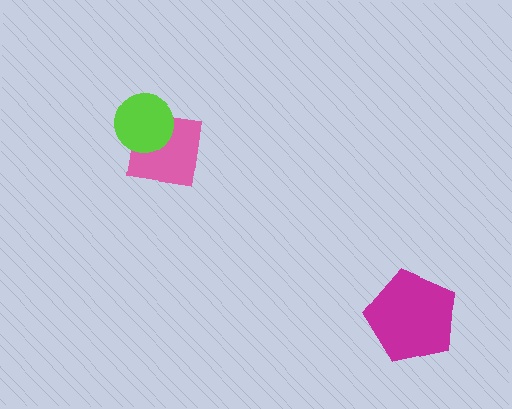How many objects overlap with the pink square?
1 object overlaps with the pink square.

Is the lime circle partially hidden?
No, no other shape covers it.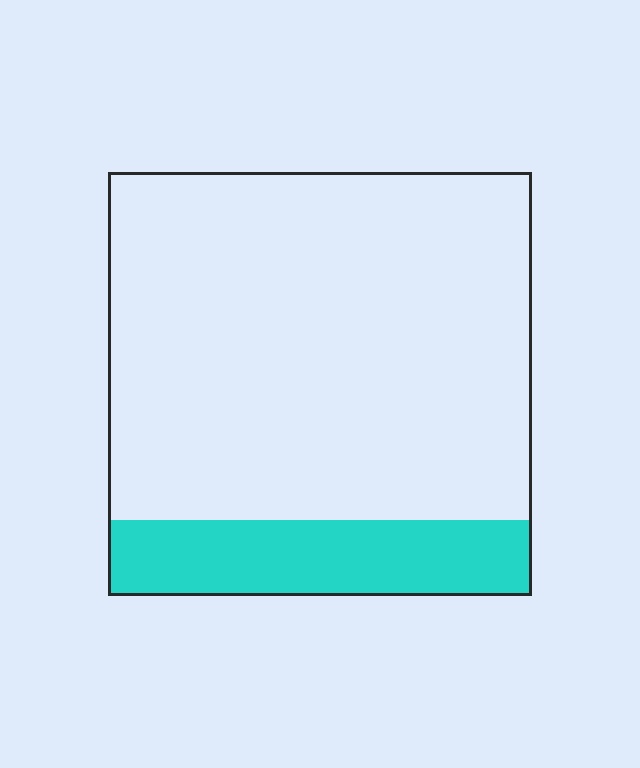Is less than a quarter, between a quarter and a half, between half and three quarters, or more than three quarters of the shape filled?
Less than a quarter.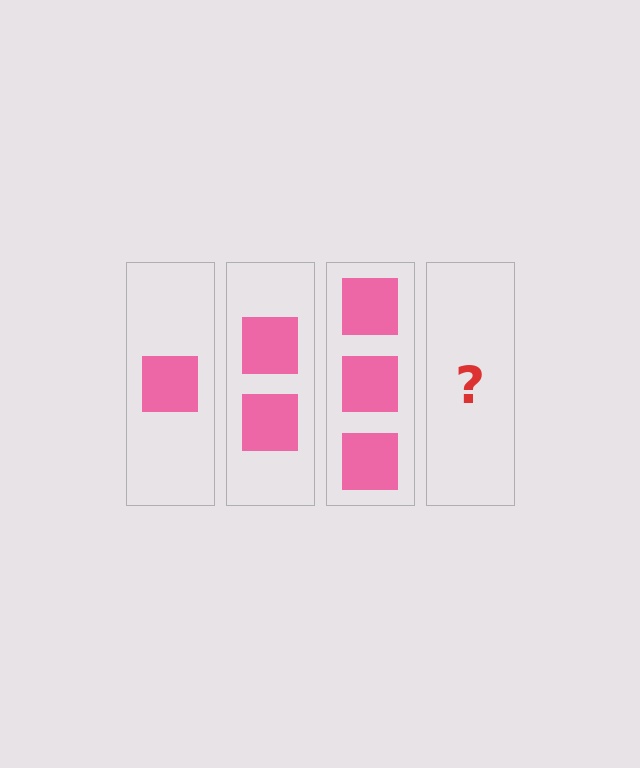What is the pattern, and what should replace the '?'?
The pattern is that each step adds one more square. The '?' should be 4 squares.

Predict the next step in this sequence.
The next step is 4 squares.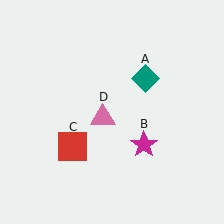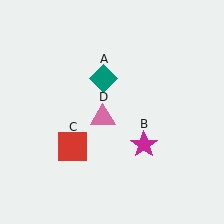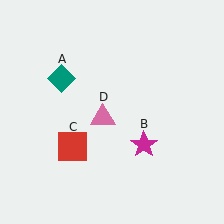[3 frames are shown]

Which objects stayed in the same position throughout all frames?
Magenta star (object B) and red square (object C) and pink triangle (object D) remained stationary.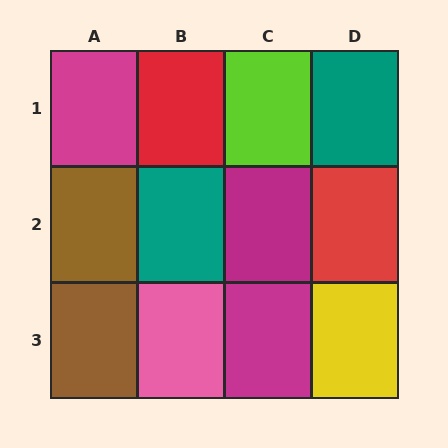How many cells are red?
2 cells are red.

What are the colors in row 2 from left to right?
Brown, teal, magenta, red.